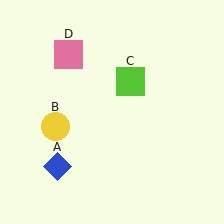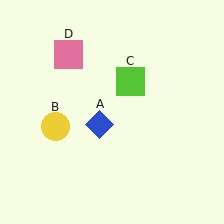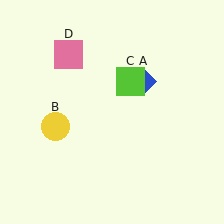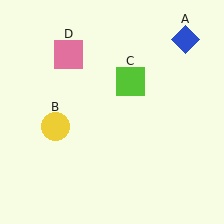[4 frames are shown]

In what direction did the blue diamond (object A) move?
The blue diamond (object A) moved up and to the right.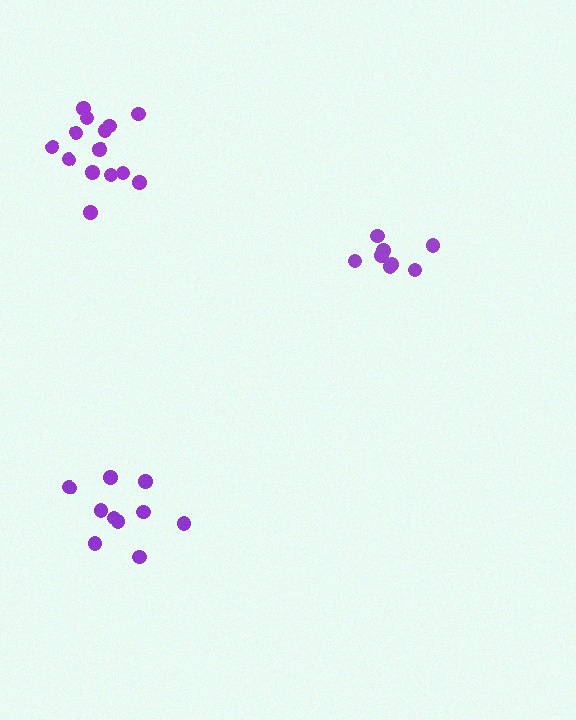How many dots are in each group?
Group 1: 9 dots, Group 2: 14 dots, Group 3: 10 dots (33 total).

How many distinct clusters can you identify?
There are 3 distinct clusters.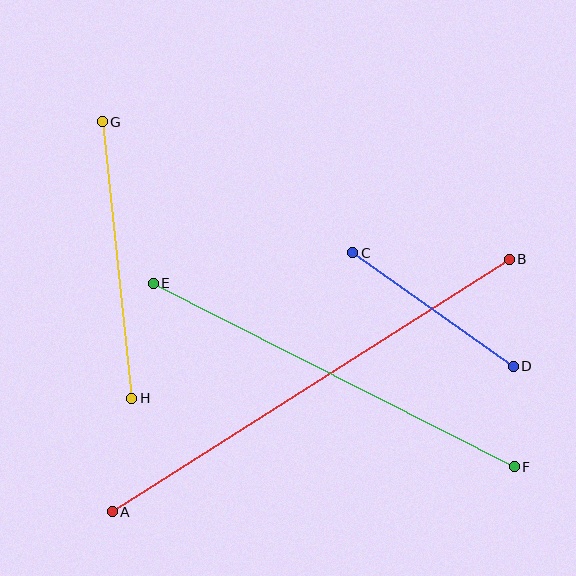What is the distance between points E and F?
The distance is approximately 405 pixels.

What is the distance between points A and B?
The distance is approximately 470 pixels.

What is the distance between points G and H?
The distance is approximately 278 pixels.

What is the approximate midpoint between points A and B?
The midpoint is at approximately (311, 385) pixels.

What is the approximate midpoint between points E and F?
The midpoint is at approximately (334, 375) pixels.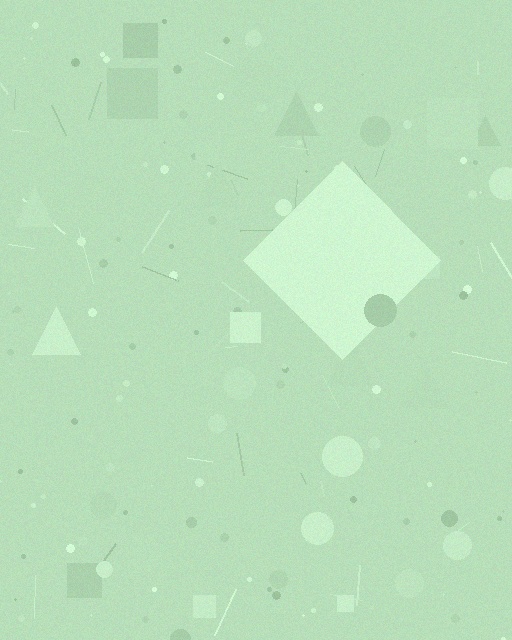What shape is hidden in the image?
A diamond is hidden in the image.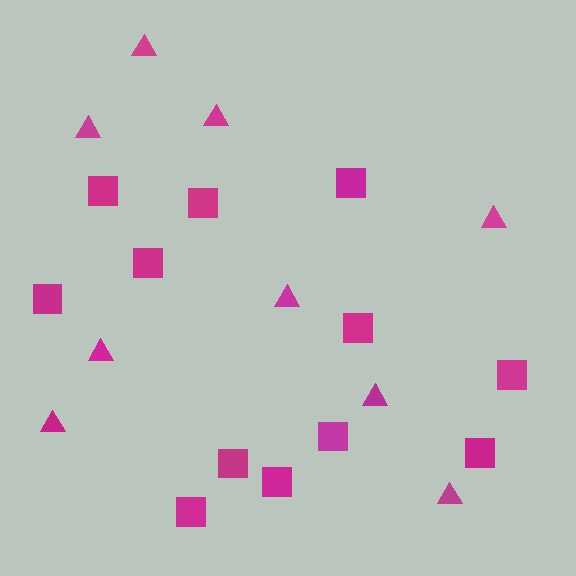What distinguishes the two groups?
There are 2 groups: one group of triangles (9) and one group of squares (12).